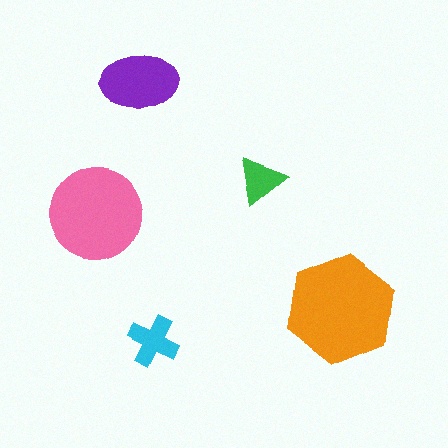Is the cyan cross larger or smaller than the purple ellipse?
Smaller.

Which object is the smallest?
The green triangle.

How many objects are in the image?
There are 5 objects in the image.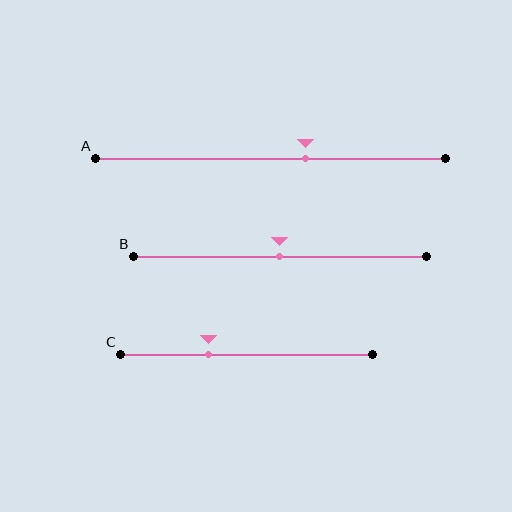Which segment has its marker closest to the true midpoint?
Segment B has its marker closest to the true midpoint.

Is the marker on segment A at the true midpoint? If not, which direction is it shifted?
No, the marker on segment A is shifted to the right by about 10% of the segment length.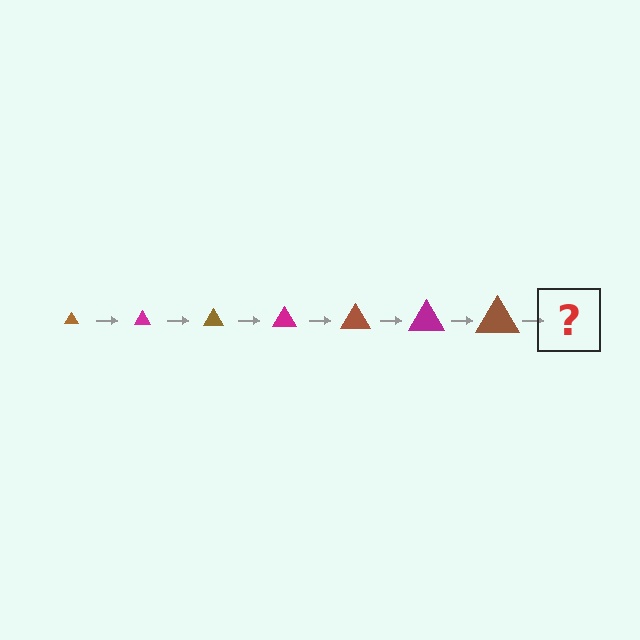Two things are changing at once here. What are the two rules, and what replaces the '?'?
The two rules are that the triangle grows larger each step and the color cycles through brown and magenta. The '?' should be a magenta triangle, larger than the previous one.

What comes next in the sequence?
The next element should be a magenta triangle, larger than the previous one.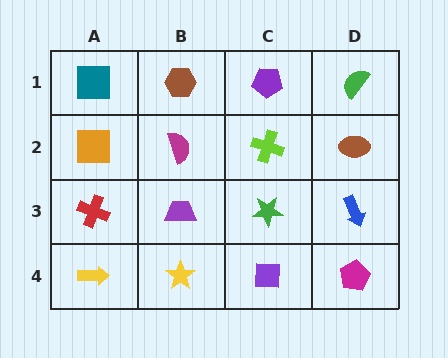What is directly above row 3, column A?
An orange square.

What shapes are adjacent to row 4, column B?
A purple trapezoid (row 3, column B), a yellow arrow (row 4, column A), a purple square (row 4, column C).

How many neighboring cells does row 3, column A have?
3.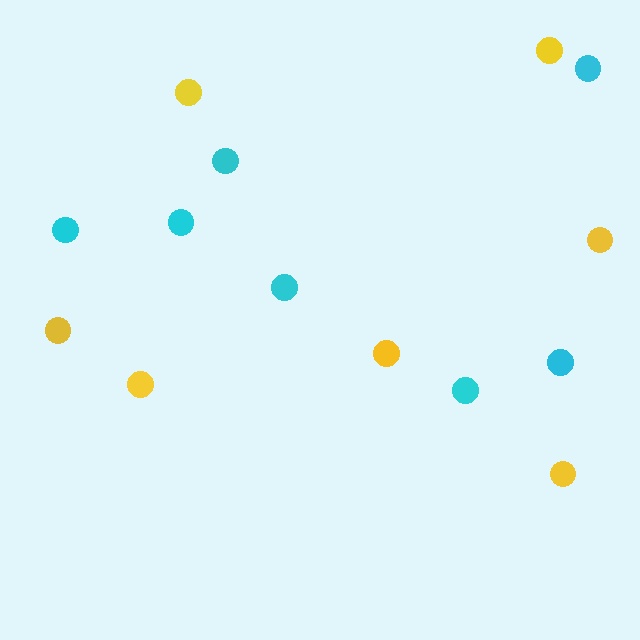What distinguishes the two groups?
There are 2 groups: one group of cyan circles (7) and one group of yellow circles (7).